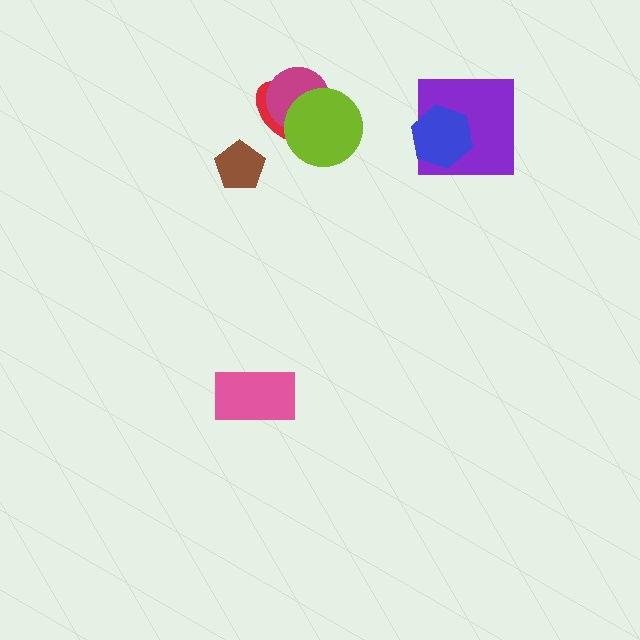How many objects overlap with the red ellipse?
2 objects overlap with the red ellipse.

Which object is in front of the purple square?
The blue hexagon is in front of the purple square.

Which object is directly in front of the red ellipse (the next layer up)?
The magenta circle is directly in front of the red ellipse.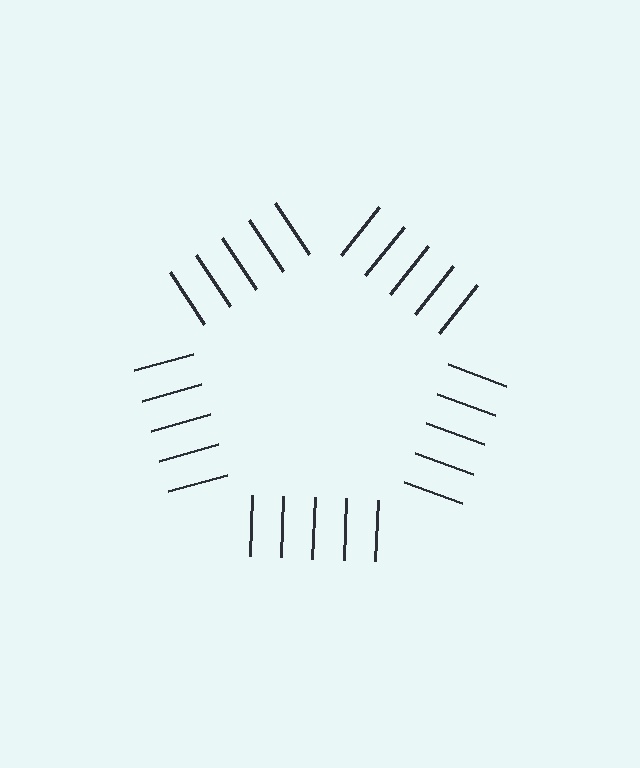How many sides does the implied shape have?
5 sides — the line-ends trace a pentagon.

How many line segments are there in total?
25 — 5 along each of the 5 edges.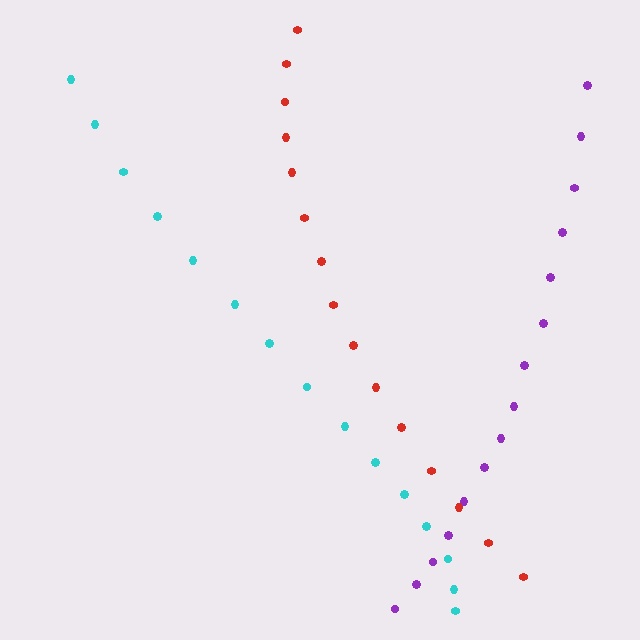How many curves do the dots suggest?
There are 3 distinct paths.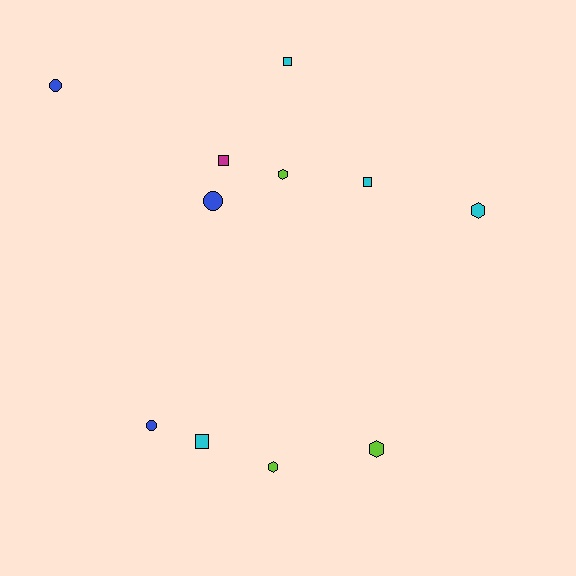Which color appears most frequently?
Cyan, with 4 objects.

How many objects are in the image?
There are 11 objects.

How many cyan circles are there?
There are no cyan circles.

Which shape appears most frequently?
Square, with 4 objects.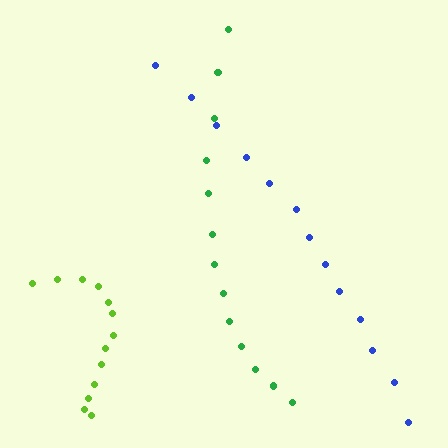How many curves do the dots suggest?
There are 3 distinct paths.